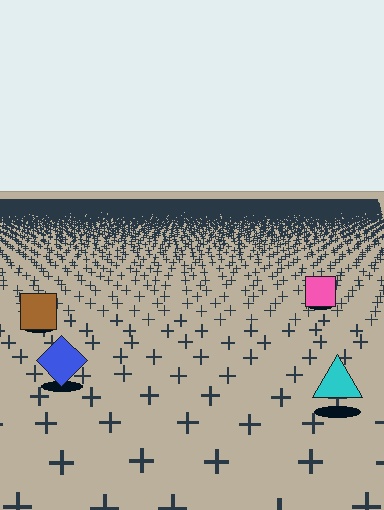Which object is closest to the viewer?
The cyan triangle is closest. The texture marks near it are larger and more spread out.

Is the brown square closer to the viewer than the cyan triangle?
No. The cyan triangle is closer — you can tell from the texture gradient: the ground texture is coarser near it.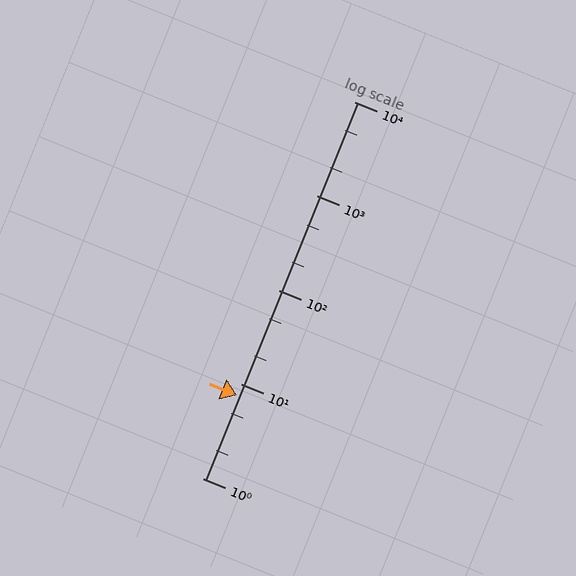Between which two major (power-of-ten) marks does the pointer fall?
The pointer is between 1 and 10.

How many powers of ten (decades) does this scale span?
The scale spans 4 decades, from 1 to 10000.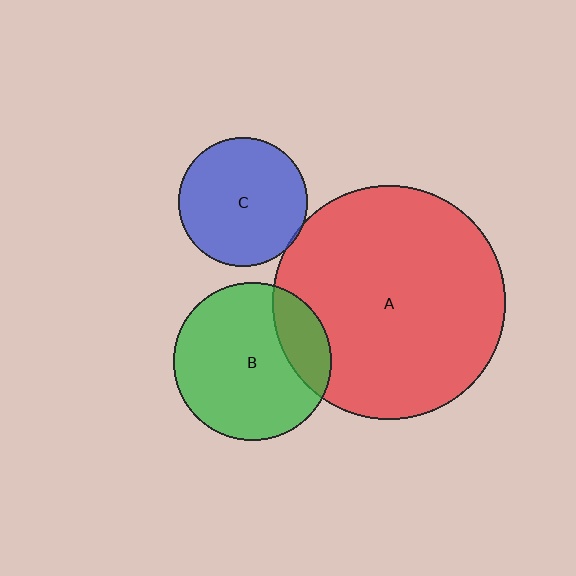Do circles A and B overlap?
Yes.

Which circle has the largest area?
Circle A (red).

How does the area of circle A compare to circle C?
Approximately 3.3 times.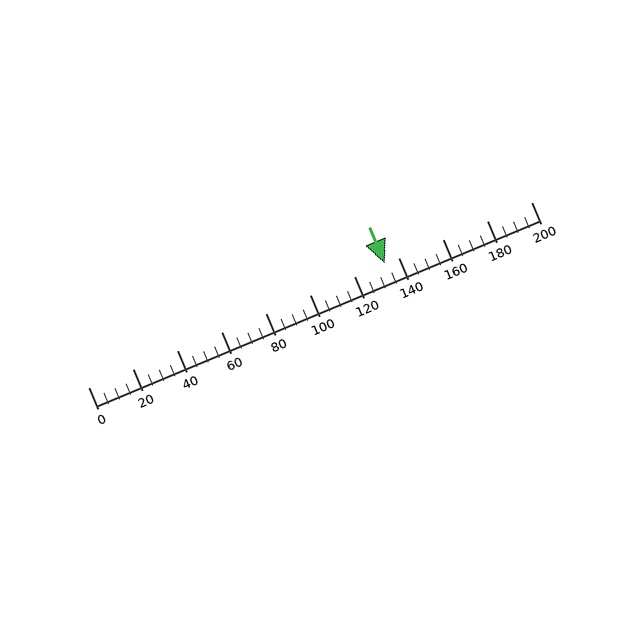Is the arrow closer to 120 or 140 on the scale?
The arrow is closer to 140.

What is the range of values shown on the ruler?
The ruler shows values from 0 to 200.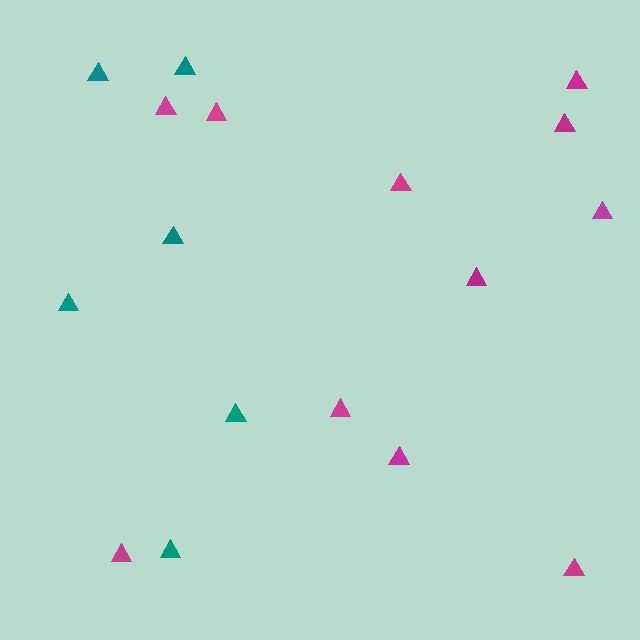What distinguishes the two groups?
There are 2 groups: one group of teal triangles (6) and one group of magenta triangles (11).